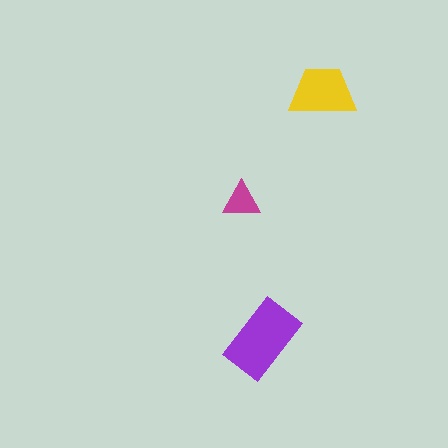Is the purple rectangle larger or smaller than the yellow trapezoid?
Larger.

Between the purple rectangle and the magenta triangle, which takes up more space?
The purple rectangle.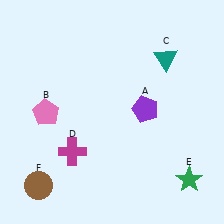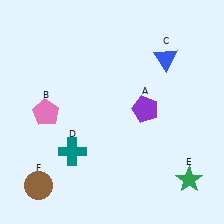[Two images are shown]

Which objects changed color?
C changed from teal to blue. D changed from magenta to teal.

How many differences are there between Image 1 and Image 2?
There are 2 differences between the two images.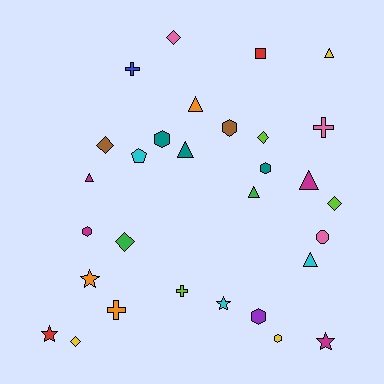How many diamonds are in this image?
There are 6 diamonds.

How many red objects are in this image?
There are 2 red objects.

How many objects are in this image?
There are 30 objects.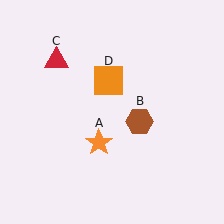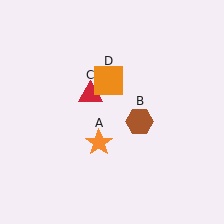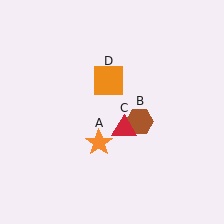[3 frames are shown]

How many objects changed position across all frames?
1 object changed position: red triangle (object C).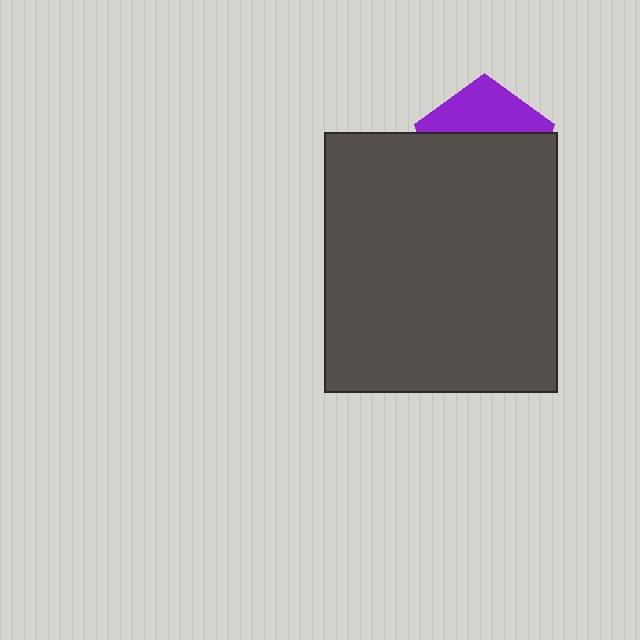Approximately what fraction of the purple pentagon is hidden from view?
Roughly 65% of the purple pentagon is hidden behind the dark gray rectangle.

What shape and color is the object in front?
The object in front is a dark gray rectangle.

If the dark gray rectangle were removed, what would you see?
You would see the complete purple pentagon.